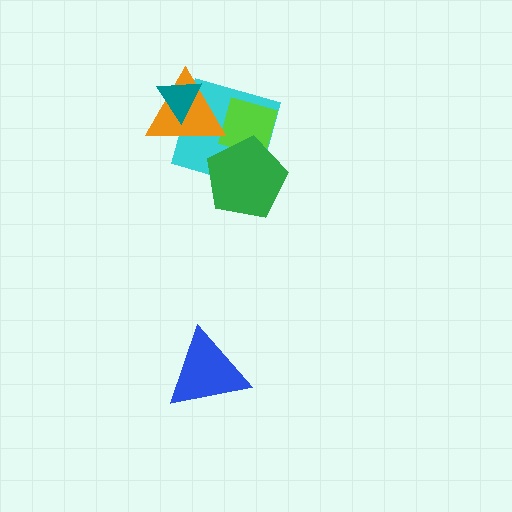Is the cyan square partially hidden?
Yes, it is partially covered by another shape.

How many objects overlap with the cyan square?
4 objects overlap with the cyan square.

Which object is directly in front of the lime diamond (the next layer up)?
The orange triangle is directly in front of the lime diamond.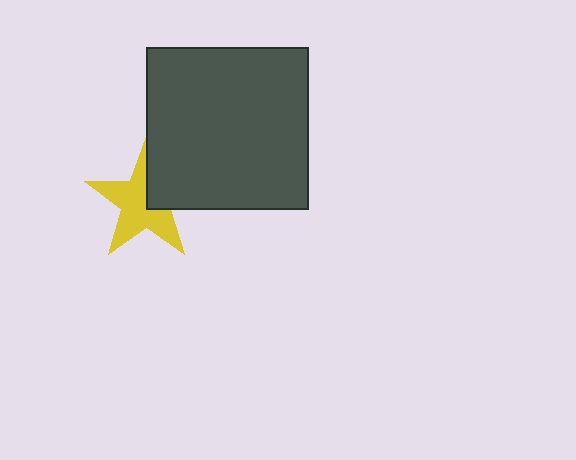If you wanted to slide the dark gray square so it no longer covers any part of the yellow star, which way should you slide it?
Slide it toward the upper-right — that is the most direct way to separate the two shapes.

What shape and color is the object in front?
The object in front is a dark gray square.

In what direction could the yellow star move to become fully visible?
The yellow star could move toward the lower-left. That would shift it out from behind the dark gray square entirely.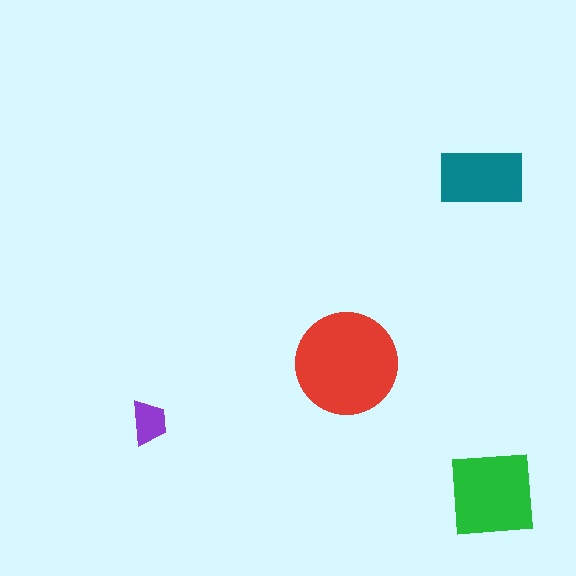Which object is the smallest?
The purple trapezoid.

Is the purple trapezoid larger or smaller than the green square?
Smaller.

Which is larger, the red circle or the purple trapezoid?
The red circle.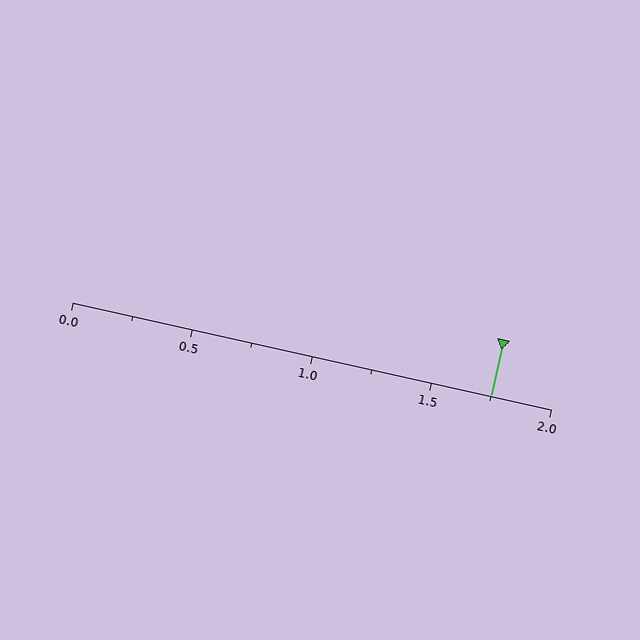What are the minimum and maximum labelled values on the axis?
The axis runs from 0.0 to 2.0.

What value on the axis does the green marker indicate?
The marker indicates approximately 1.75.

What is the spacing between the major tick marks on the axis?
The major ticks are spaced 0.5 apart.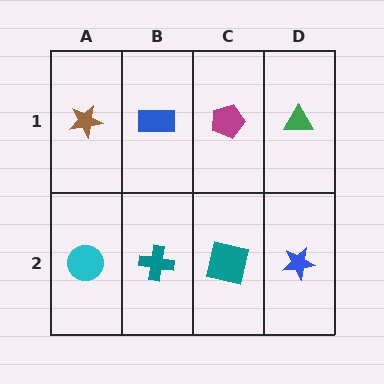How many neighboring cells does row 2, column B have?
3.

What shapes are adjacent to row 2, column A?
A brown star (row 1, column A), a teal cross (row 2, column B).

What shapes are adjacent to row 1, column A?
A cyan circle (row 2, column A), a blue rectangle (row 1, column B).